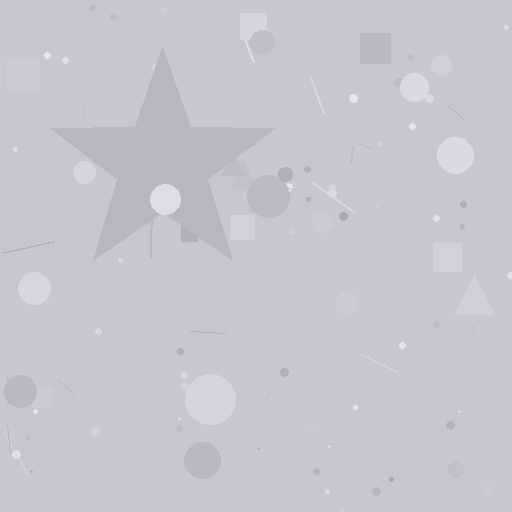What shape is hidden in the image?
A star is hidden in the image.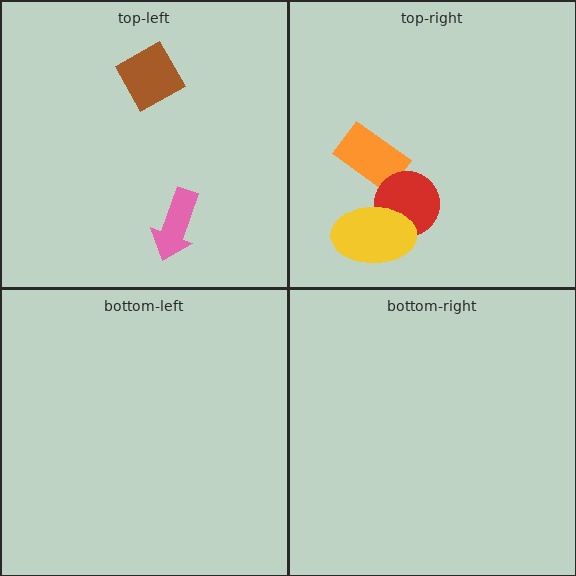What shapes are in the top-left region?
The pink arrow, the brown diamond.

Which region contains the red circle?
The top-right region.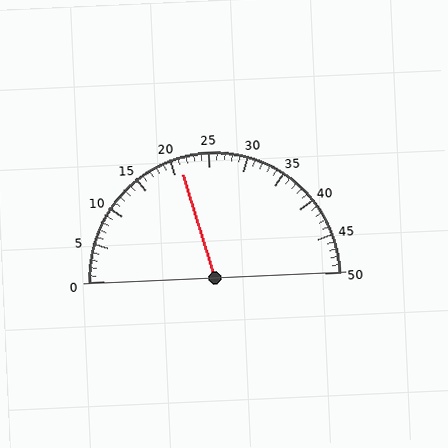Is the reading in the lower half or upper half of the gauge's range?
The reading is in the lower half of the range (0 to 50).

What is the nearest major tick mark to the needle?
The nearest major tick mark is 20.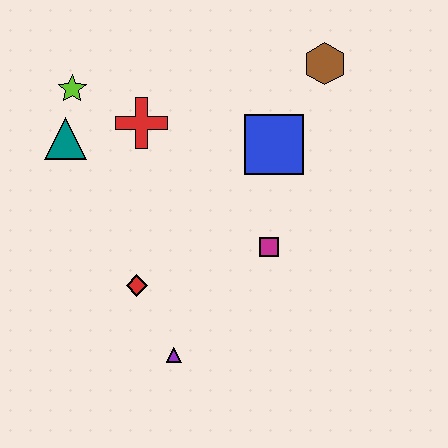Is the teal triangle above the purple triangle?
Yes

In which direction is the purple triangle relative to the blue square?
The purple triangle is below the blue square.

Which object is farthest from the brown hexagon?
The purple triangle is farthest from the brown hexagon.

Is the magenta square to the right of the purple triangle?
Yes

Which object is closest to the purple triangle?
The red diamond is closest to the purple triangle.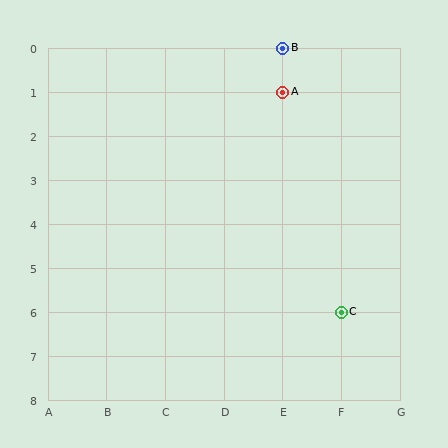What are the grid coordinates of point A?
Point A is at grid coordinates (E, 1).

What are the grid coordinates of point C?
Point C is at grid coordinates (F, 6).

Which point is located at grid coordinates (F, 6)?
Point C is at (F, 6).